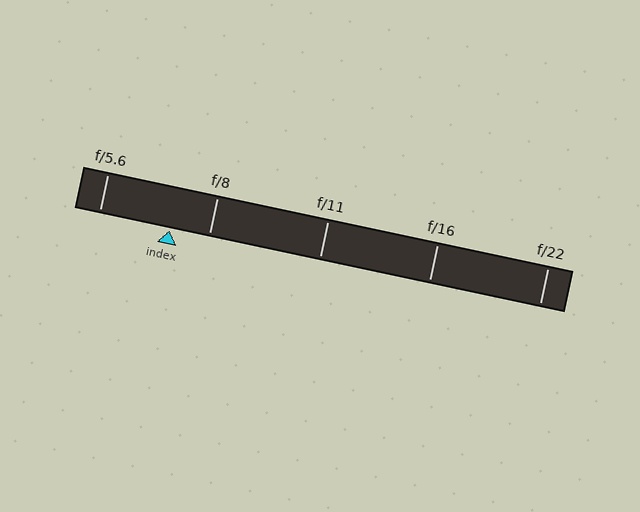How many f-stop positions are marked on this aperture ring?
There are 5 f-stop positions marked.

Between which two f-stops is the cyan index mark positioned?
The index mark is between f/5.6 and f/8.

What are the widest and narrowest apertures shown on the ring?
The widest aperture shown is f/5.6 and the narrowest is f/22.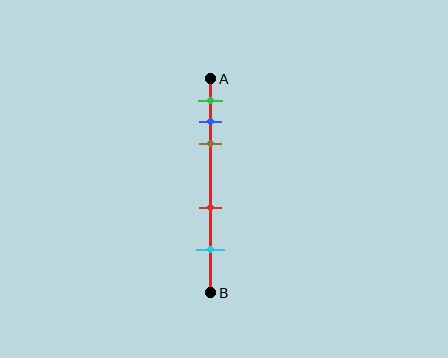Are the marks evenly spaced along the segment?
No, the marks are not evenly spaced.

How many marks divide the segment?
There are 5 marks dividing the segment.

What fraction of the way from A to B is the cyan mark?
The cyan mark is approximately 80% (0.8) of the way from A to B.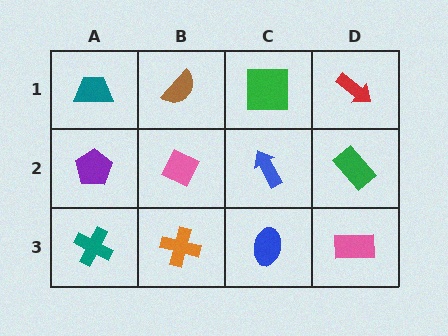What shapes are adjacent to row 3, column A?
A purple pentagon (row 2, column A), an orange cross (row 3, column B).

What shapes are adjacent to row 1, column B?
A pink diamond (row 2, column B), a teal trapezoid (row 1, column A), a green square (row 1, column C).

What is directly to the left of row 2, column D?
A blue arrow.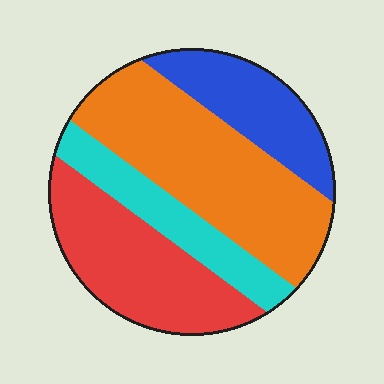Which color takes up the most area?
Orange, at roughly 40%.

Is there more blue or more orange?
Orange.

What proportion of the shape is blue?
Blue takes up about one sixth (1/6) of the shape.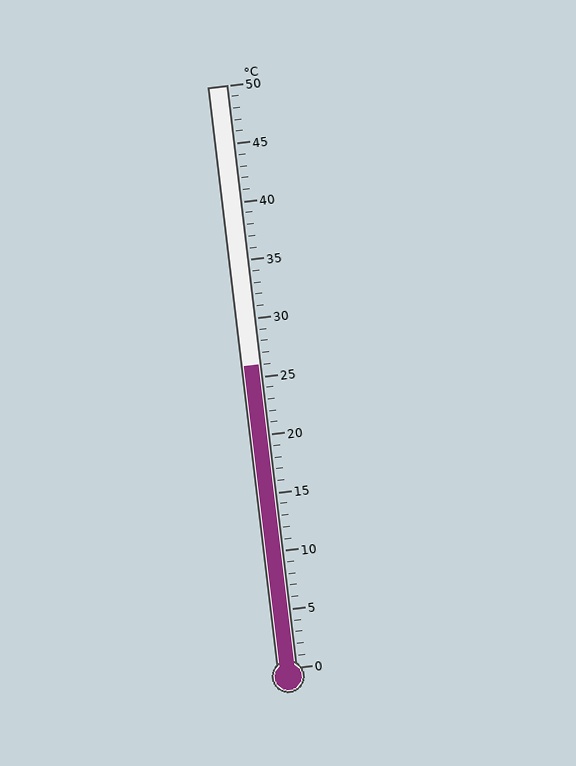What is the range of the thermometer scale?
The thermometer scale ranges from 0°C to 50°C.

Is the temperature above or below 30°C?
The temperature is below 30°C.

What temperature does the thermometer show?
The thermometer shows approximately 26°C.